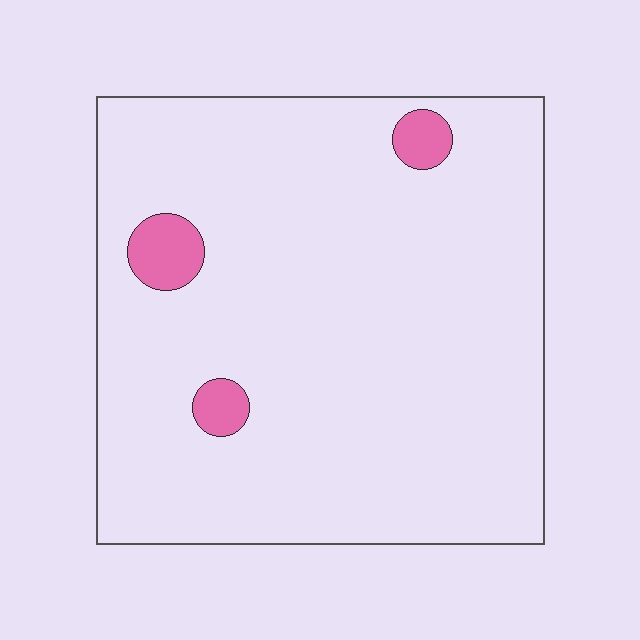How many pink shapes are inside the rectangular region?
3.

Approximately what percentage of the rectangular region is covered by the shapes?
Approximately 5%.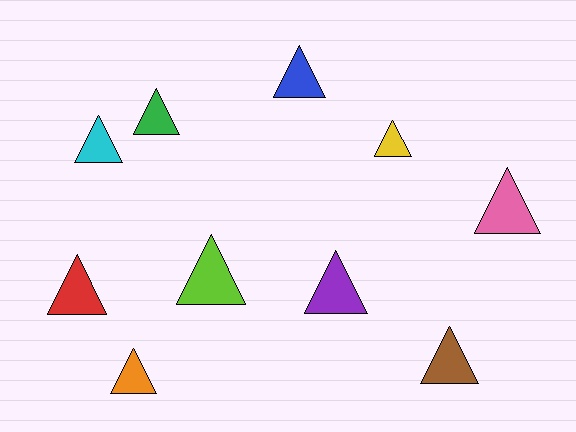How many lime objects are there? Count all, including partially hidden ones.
There is 1 lime object.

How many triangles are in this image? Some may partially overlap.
There are 10 triangles.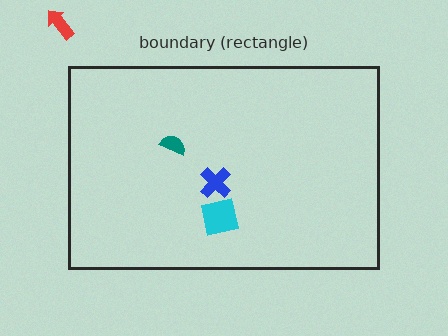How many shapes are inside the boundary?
3 inside, 1 outside.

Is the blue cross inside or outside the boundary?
Inside.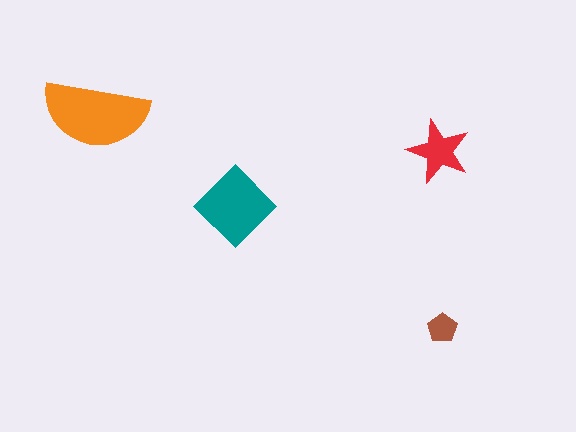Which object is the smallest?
The brown pentagon.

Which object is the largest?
The orange semicircle.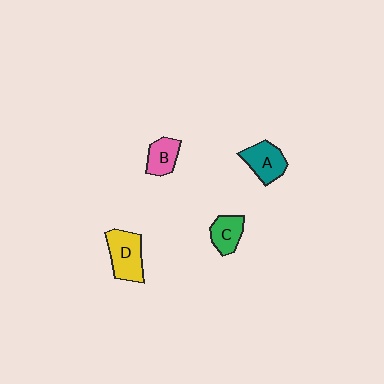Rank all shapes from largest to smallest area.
From largest to smallest: D (yellow), A (teal), B (pink), C (green).